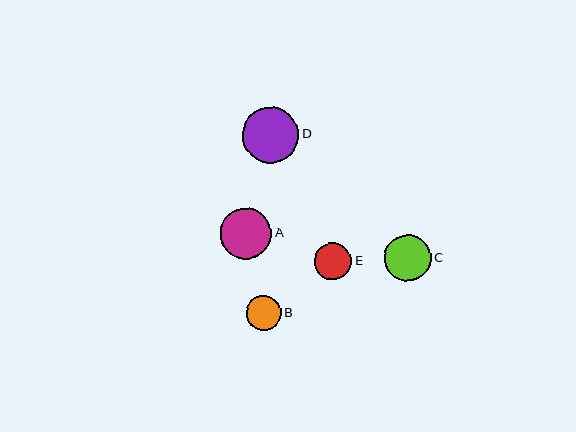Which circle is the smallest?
Circle B is the smallest with a size of approximately 35 pixels.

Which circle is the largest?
Circle D is the largest with a size of approximately 56 pixels.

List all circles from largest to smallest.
From largest to smallest: D, A, C, E, B.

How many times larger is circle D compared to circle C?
Circle D is approximately 1.2 times the size of circle C.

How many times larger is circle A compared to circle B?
Circle A is approximately 1.5 times the size of circle B.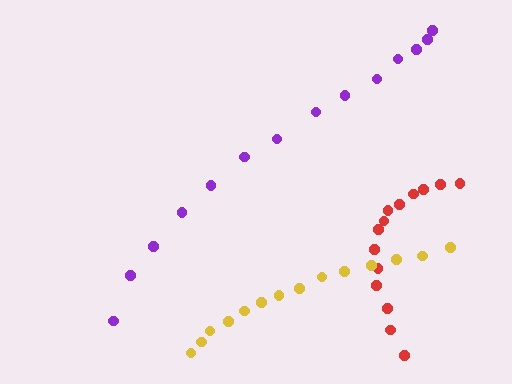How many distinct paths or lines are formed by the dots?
There are 3 distinct paths.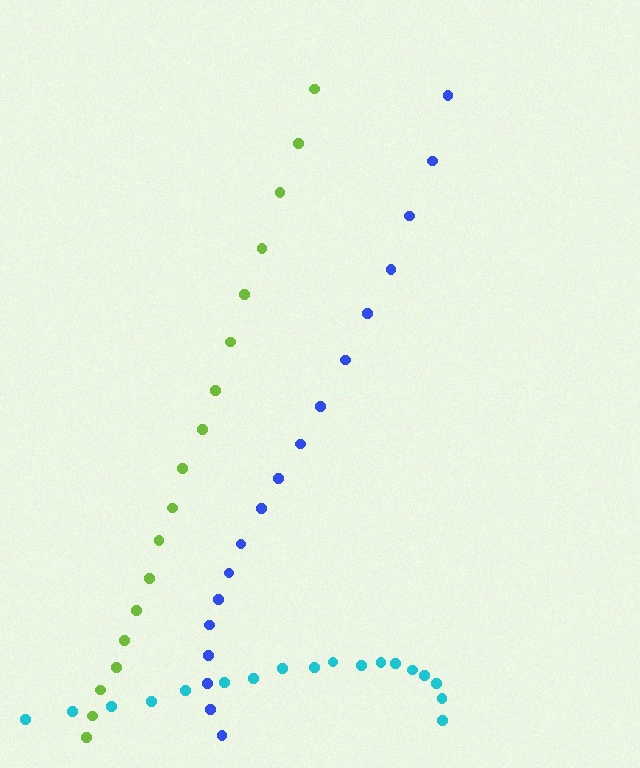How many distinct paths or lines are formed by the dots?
There are 3 distinct paths.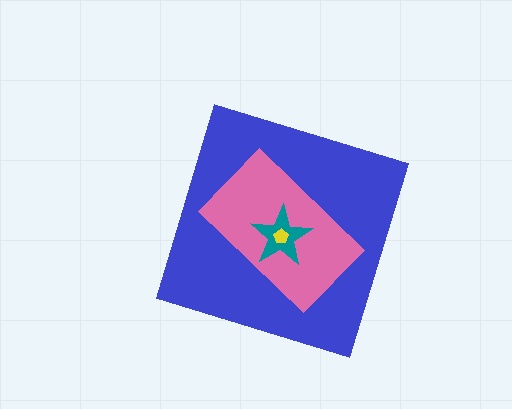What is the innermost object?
The yellow pentagon.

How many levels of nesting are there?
4.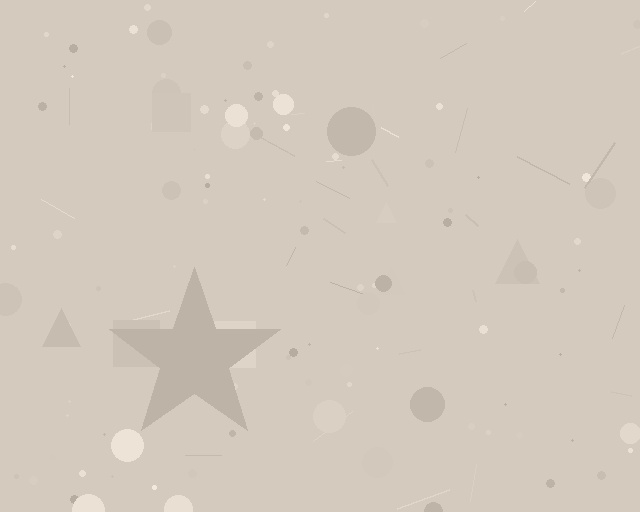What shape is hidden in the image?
A star is hidden in the image.